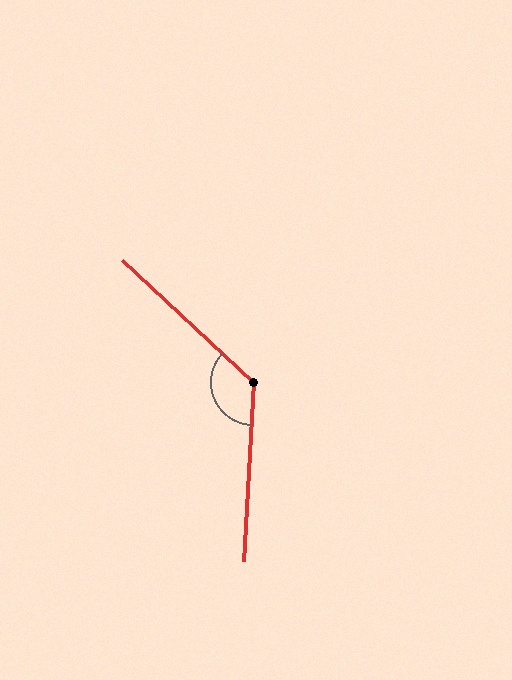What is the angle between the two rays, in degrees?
Approximately 130 degrees.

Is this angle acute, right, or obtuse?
It is obtuse.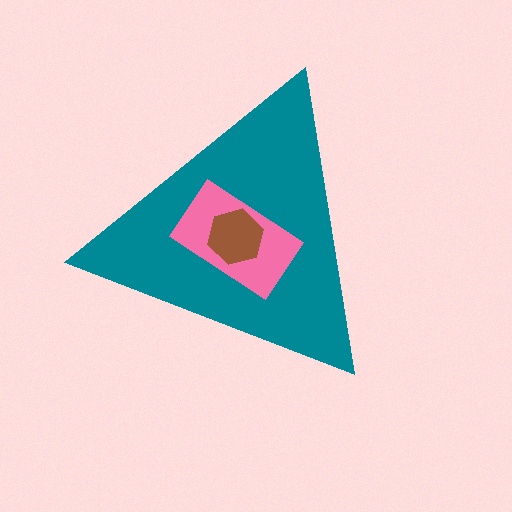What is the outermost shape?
The teal triangle.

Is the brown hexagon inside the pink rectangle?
Yes.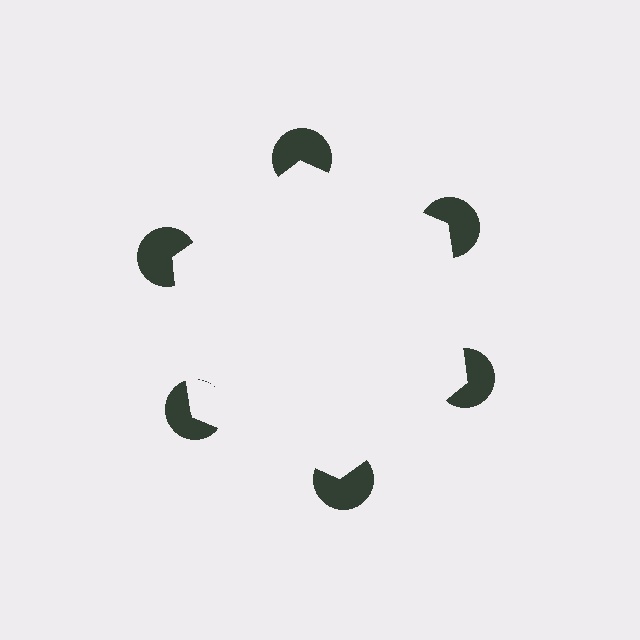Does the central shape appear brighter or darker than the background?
It typically appears slightly brighter than the background, even though no actual brightness change is drawn.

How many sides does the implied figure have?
6 sides.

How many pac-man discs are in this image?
There are 6 — one at each vertex of the illusory hexagon.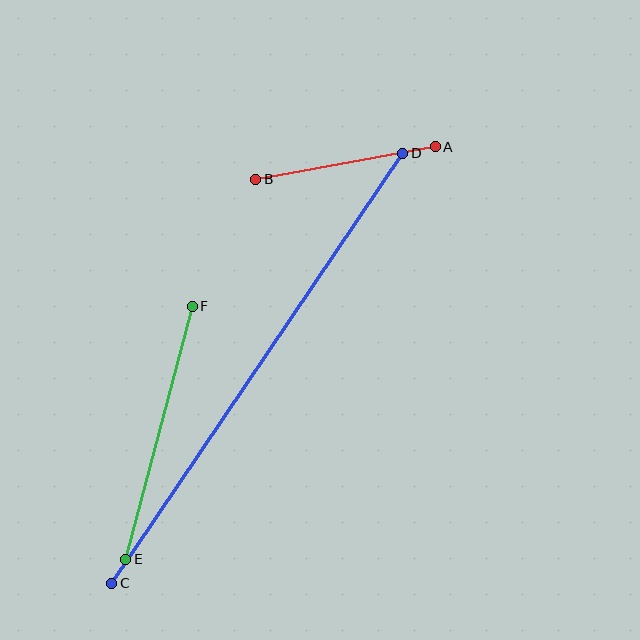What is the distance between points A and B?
The distance is approximately 182 pixels.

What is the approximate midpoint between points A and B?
The midpoint is at approximately (346, 163) pixels.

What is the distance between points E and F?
The distance is approximately 262 pixels.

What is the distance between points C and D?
The distance is approximately 519 pixels.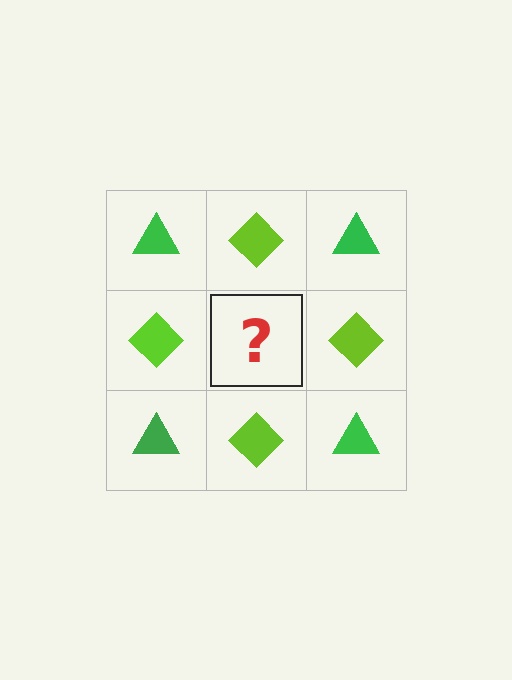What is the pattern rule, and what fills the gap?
The rule is that it alternates green triangle and lime diamond in a checkerboard pattern. The gap should be filled with a green triangle.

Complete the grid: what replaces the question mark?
The question mark should be replaced with a green triangle.